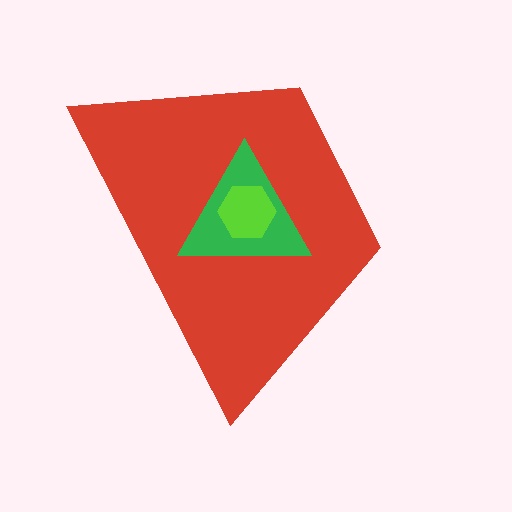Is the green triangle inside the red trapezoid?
Yes.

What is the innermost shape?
The lime hexagon.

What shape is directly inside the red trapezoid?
The green triangle.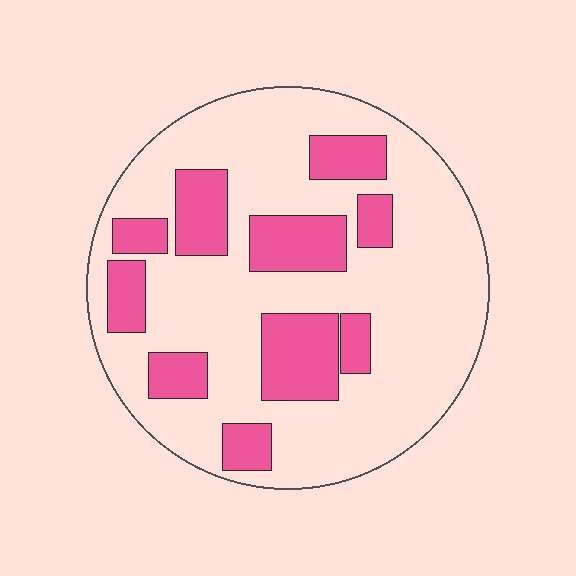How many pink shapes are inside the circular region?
10.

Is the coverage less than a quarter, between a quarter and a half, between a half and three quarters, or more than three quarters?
Between a quarter and a half.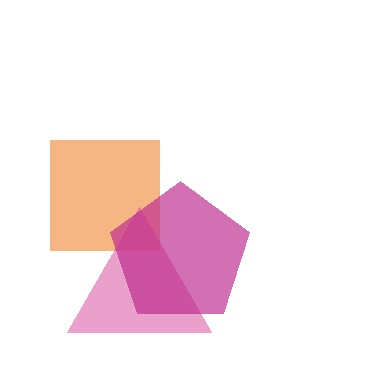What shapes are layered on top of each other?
The layered shapes are: an orange square, a pink triangle, a magenta pentagon.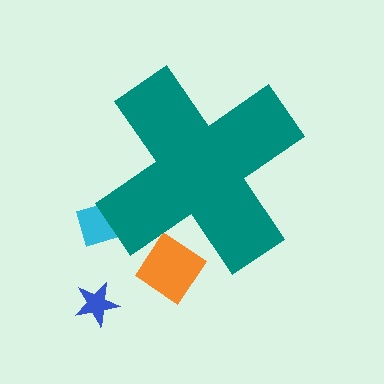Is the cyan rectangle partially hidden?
Yes, the cyan rectangle is partially hidden behind the teal cross.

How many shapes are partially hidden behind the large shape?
2 shapes are partially hidden.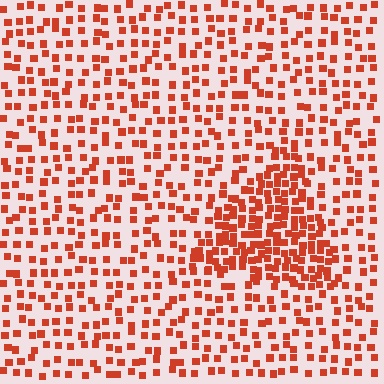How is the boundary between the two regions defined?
The boundary is defined by a change in element density (approximately 2.2x ratio). All elements are the same color, size, and shape.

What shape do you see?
I see a triangle.